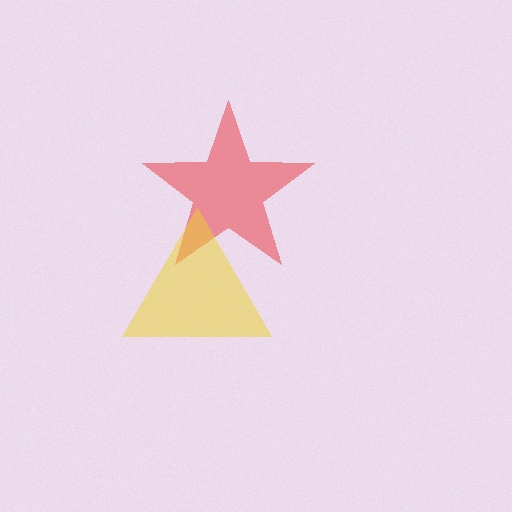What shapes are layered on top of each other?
The layered shapes are: a red star, a yellow triangle.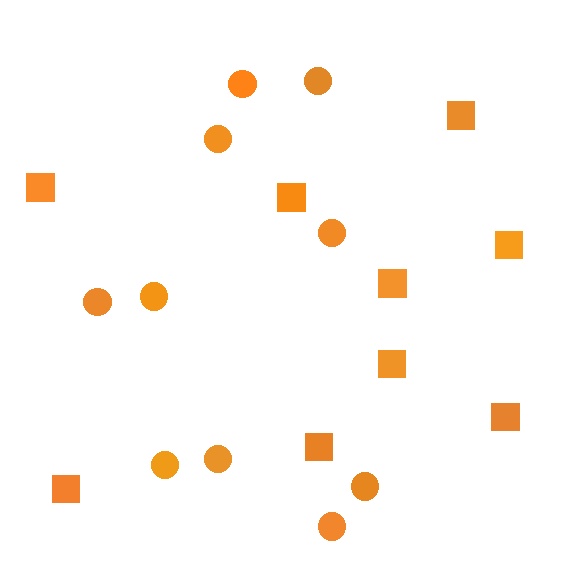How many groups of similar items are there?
There are 2 groups: one group of circles (10) and one group of squares (9).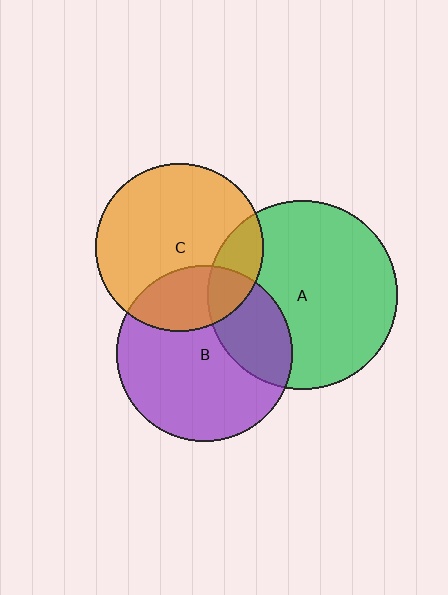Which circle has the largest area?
Circle A (green).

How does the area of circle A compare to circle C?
Approximately 1.3 times.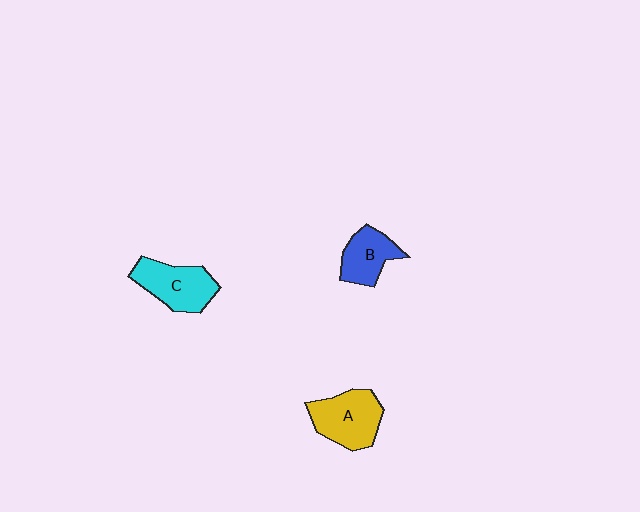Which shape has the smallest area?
Shape B (blue).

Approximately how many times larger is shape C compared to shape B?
Approximately 1.3 times.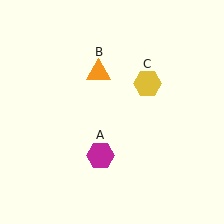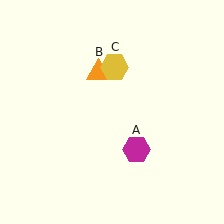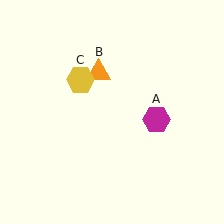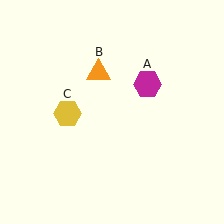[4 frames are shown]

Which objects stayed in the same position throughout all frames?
Orange triangle (object B) remained stationary.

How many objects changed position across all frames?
2 objects changed position: magenta hexagon (object A), yellow hexagon (object C).